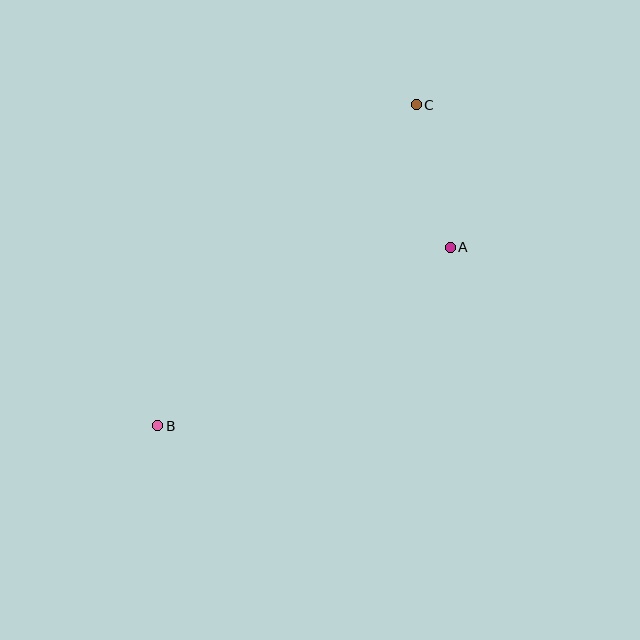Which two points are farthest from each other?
Points B and C are farthest from each other.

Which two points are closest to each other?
Points A and C are closest to each other.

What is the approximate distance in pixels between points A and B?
The distance between A and B is approximately 343 pixels.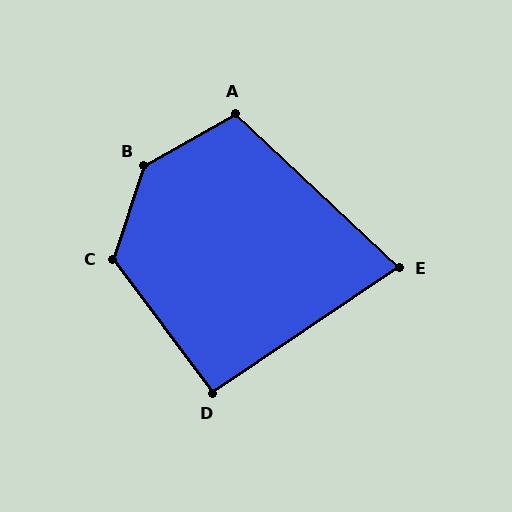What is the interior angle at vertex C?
Approximately 124 degrees (obtuse).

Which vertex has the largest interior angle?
B, at approximately 138 degrees.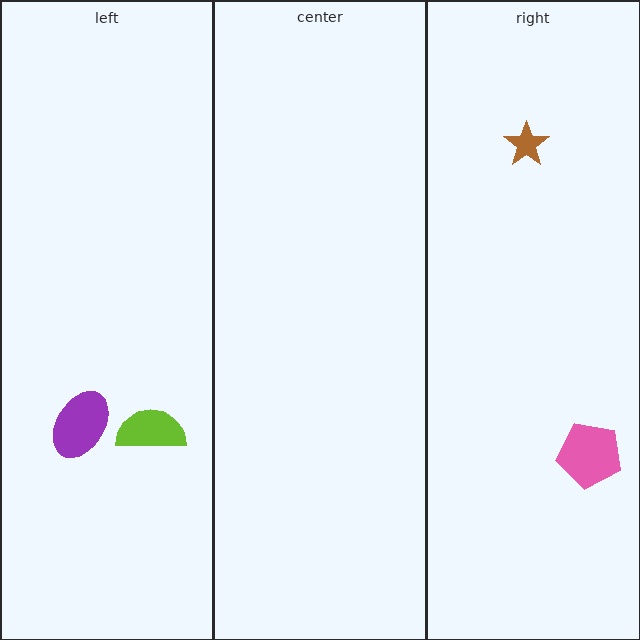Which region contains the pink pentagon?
The right region.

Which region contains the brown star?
The right region.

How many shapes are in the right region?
2.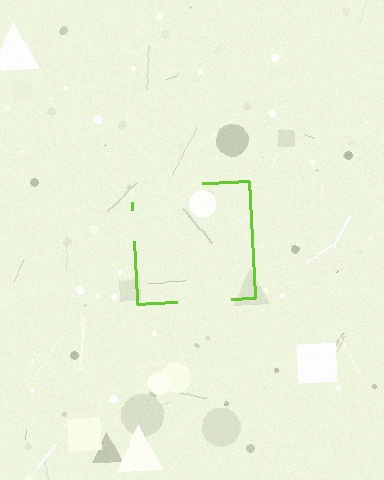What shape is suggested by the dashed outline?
The dashed outline suggests a square.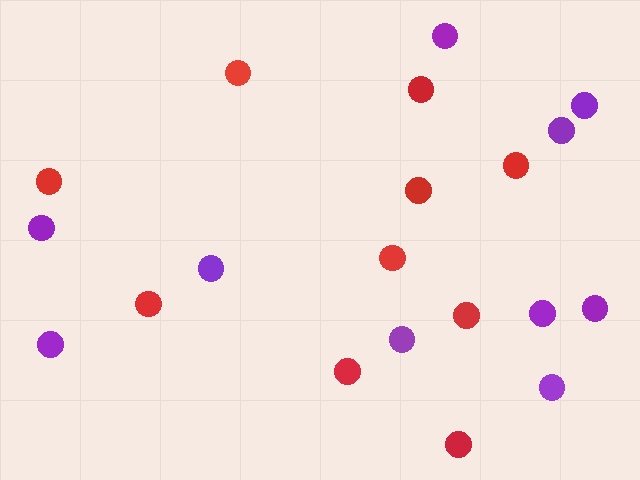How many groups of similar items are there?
There are 2 groups: one group of purple circles (10) and one group of red circles (10).